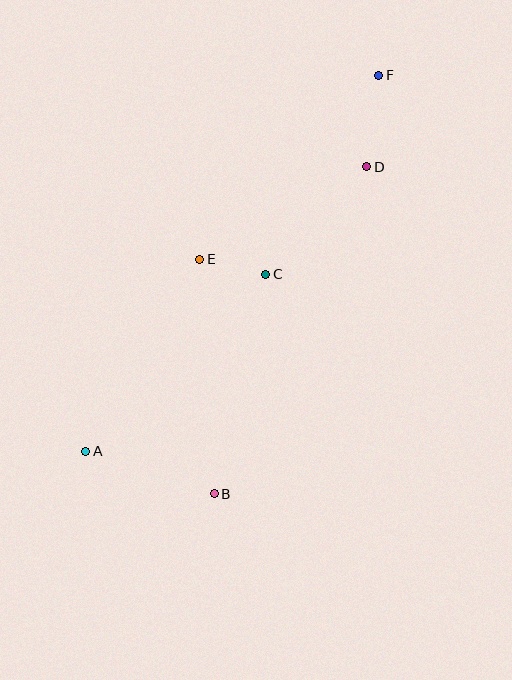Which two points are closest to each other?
Points C and E are closest to each other.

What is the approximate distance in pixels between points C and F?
The distance between C and F is approximately 229 pixels.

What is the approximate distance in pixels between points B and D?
The distance between B and D is approximately 361 pixels.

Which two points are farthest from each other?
Points A and F are farthest from each other.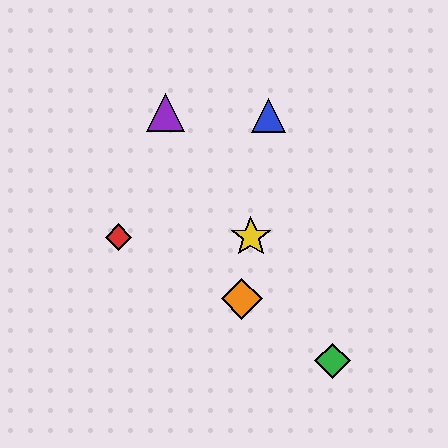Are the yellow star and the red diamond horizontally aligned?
Yes, both are at y≈237.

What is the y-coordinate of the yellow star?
The yellow star is at y≈237.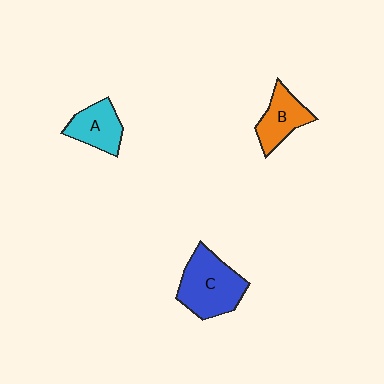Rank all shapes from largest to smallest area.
From largest to smallest: C (blue), B (orange), A (cyan).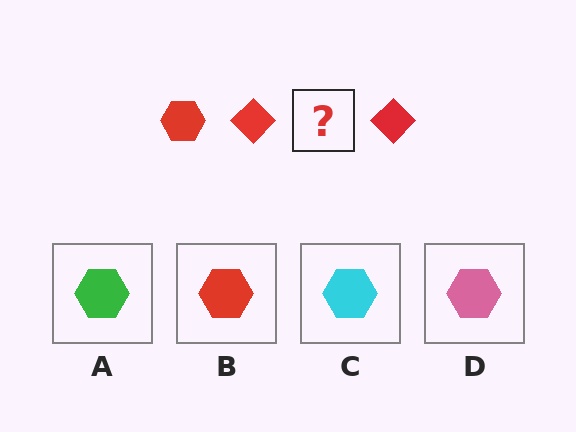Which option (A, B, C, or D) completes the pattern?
B.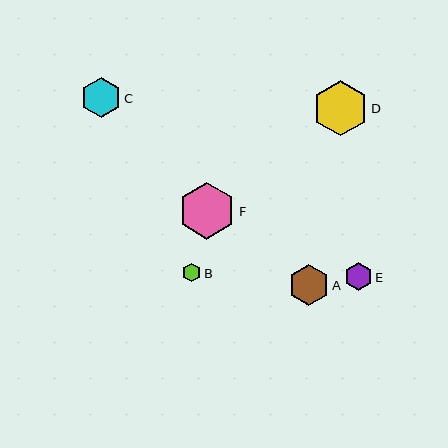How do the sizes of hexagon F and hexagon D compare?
Hexagon F and hexagon D are approximately the same size.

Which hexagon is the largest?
Hexagon F is the largest with a size of approximately 57 pixels.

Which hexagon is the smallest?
Hexagon B is the smallest with a size of approximately 19 pixels.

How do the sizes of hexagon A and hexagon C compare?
Hexagon A and hexagon C are approximately the same size.